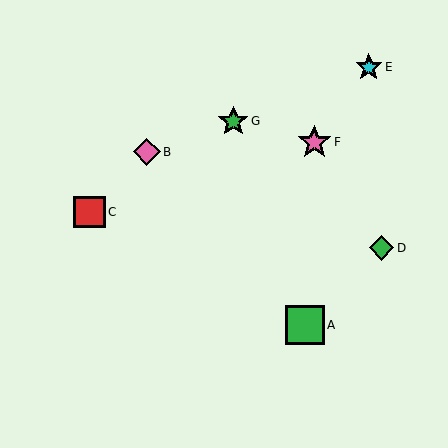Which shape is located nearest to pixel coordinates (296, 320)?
The green square (labeled A) at (305, 325) is nearest to that location.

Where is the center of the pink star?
The center of the pink star is at (314, 142).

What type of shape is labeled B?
Shape B is a pink diamond.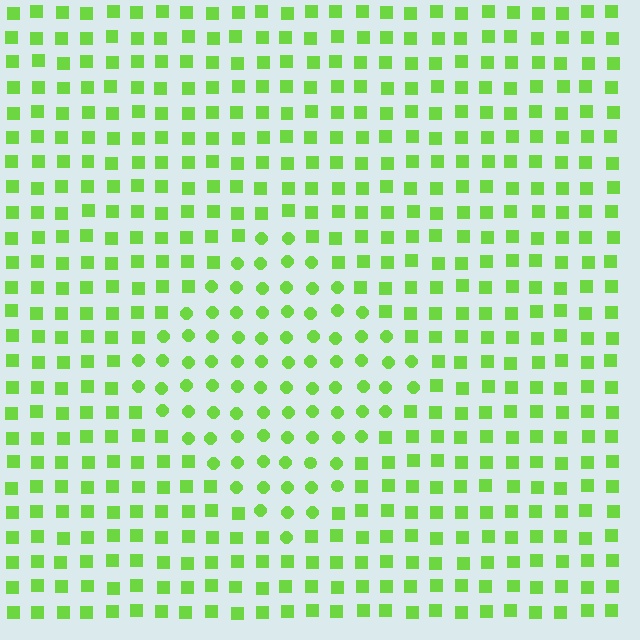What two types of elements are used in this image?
The image uses circles inside the diamond region and squares outside it.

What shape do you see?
I see a diamond.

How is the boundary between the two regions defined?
The boundary is defined by a change in element shape: circles inside vs. squares outside. All elements share the same color and spacing.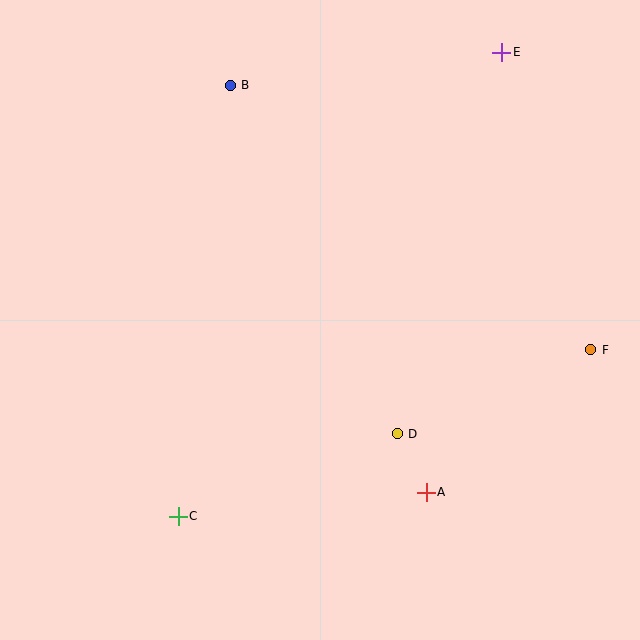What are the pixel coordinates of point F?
Point F is at (591, 350).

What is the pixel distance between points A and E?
The distance between A and E is 446 pixels.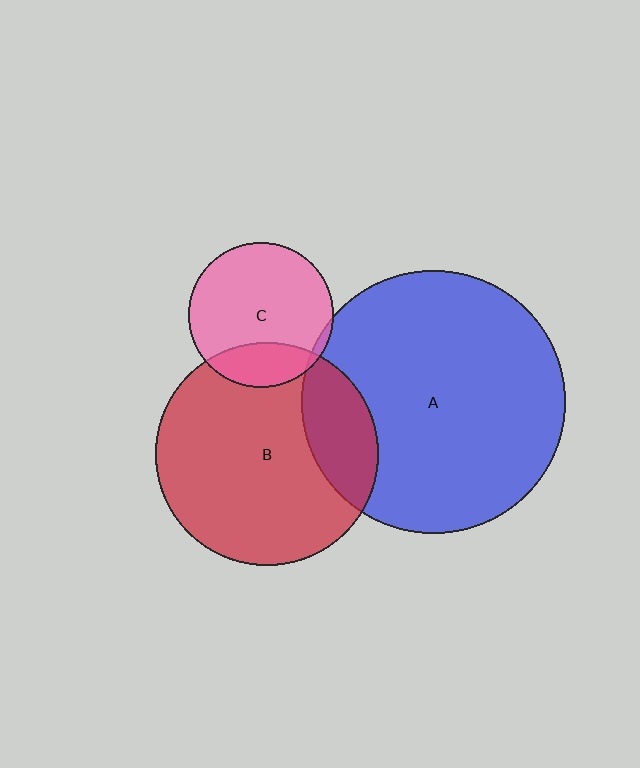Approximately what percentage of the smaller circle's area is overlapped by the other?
Approximately 5%.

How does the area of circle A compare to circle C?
Approximately 3.3 times.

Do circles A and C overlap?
Yes.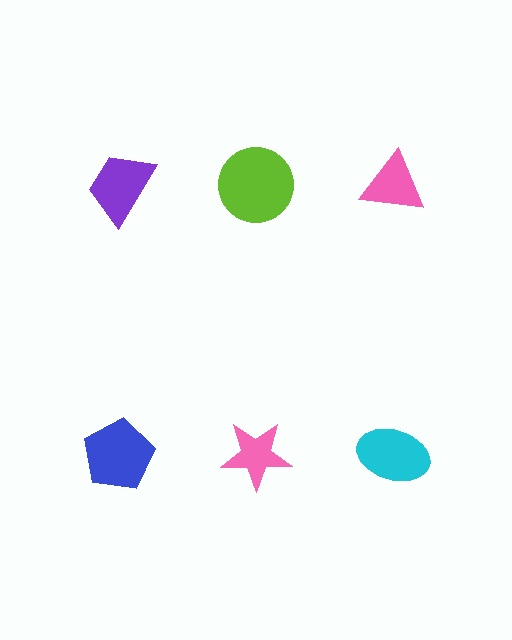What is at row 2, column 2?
A pink star.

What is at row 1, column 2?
A lime circle.